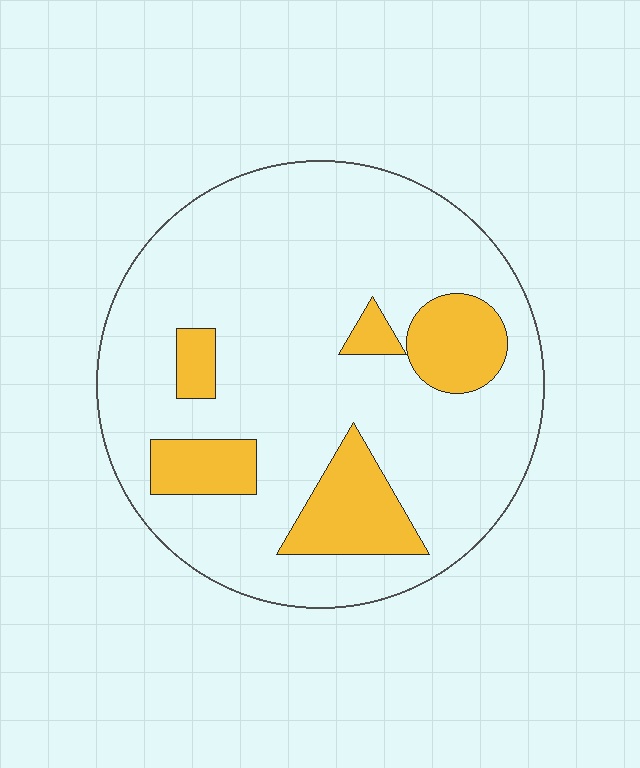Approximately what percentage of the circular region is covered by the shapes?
Approximately 20%.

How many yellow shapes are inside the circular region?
5.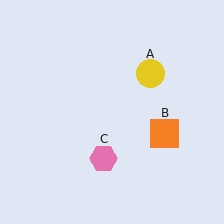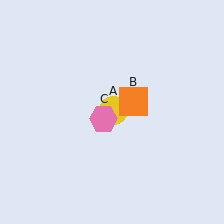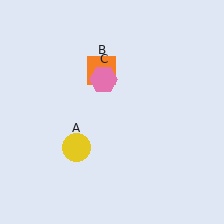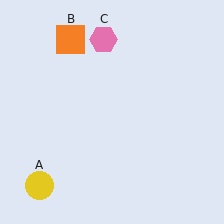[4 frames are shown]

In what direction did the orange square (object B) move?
The orange square (object B) moved up and to the left.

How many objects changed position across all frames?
3 objects changed position: yellow circle (object A), orange square (object B), pink hexagon (object C).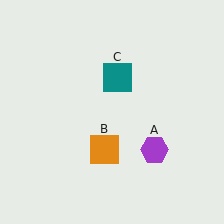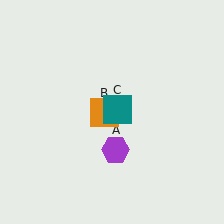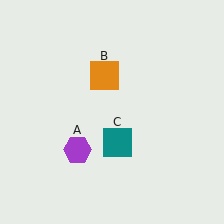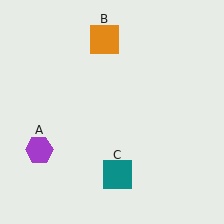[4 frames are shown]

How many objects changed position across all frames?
3 objects changed position: purple hexagon (object A), orange square (object B), teal square (object C).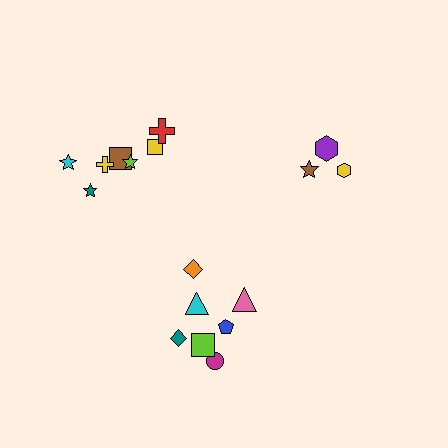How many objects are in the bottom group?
There are 7 objects.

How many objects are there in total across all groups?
There are 17 objects.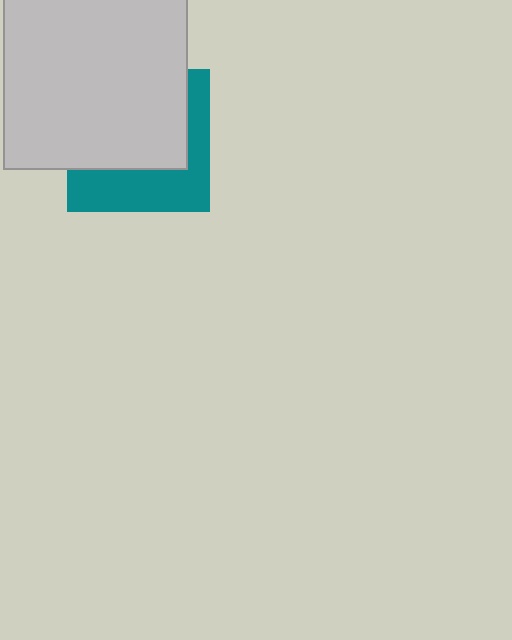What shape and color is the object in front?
The object in front is a light gray square.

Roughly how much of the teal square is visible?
A small part of it is visible (roughly 40%).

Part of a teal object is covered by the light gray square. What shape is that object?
It is a square.